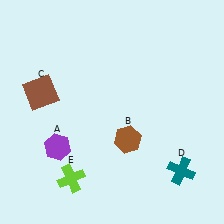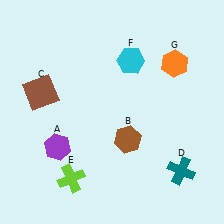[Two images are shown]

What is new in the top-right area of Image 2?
A cyan hexagon (F) was added in the top-right area of Image 2.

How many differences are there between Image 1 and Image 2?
There are 2 differences between the two images.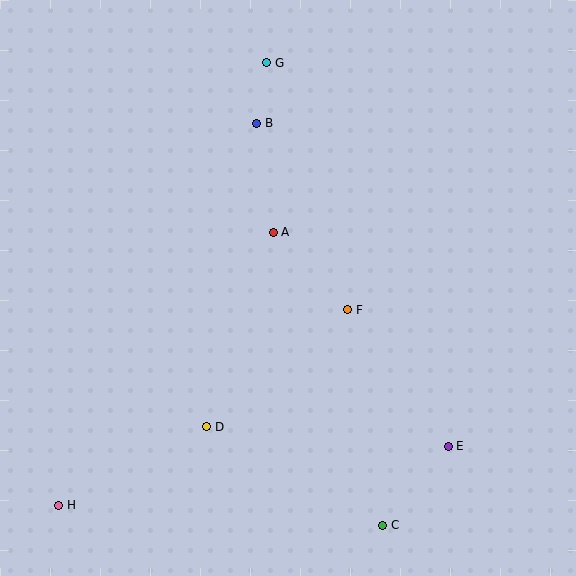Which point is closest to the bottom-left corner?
Point H is closest to the bottom-left corner.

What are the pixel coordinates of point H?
Point H is at (59, 505).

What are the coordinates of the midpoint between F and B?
The midpoint between F and B is at (302, 216).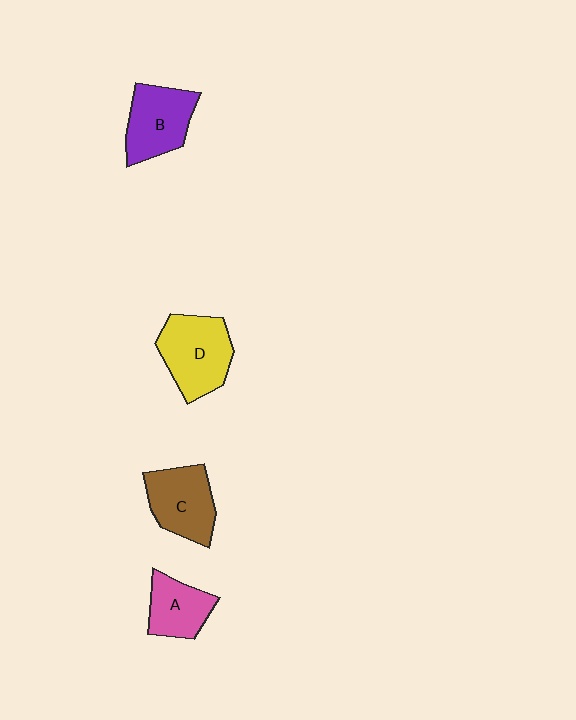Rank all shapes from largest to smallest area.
From largest to smallest: D (yellow), C (brown), B (purple), A (pink).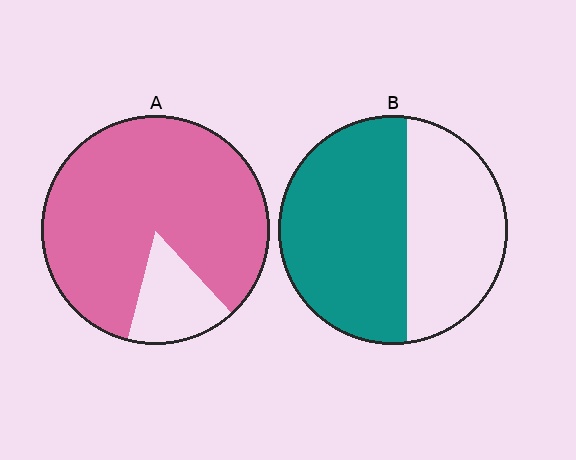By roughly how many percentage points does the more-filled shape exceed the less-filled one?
By roughly 25 percentage points (A over B).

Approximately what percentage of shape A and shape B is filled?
A is approximately 85% and B is approximately 60%.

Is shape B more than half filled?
Yes.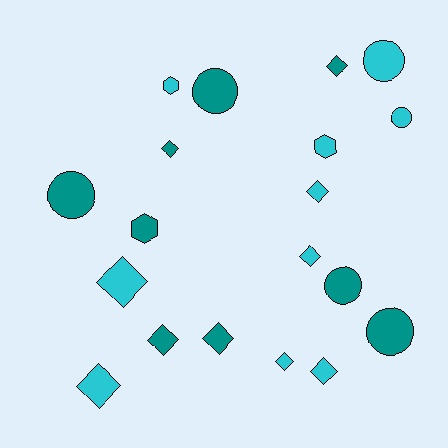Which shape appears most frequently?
Diamond, with 10 objects.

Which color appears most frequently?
Cyan, with 10 objects.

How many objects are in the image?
There are 19 objects.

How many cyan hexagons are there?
There are 2 cyan hexagons.